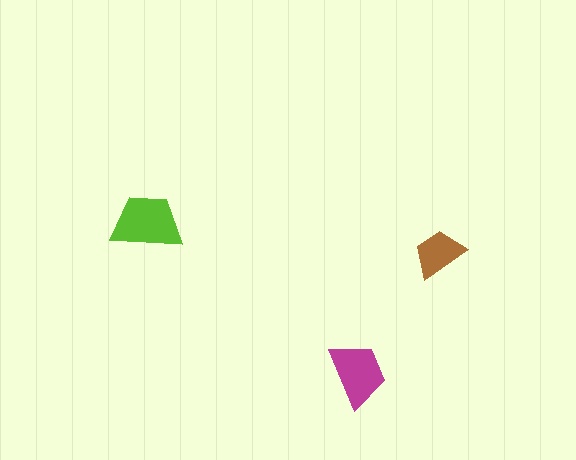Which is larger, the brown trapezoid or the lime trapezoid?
The lime one.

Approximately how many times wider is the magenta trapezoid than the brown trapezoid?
About 1.5 times wider.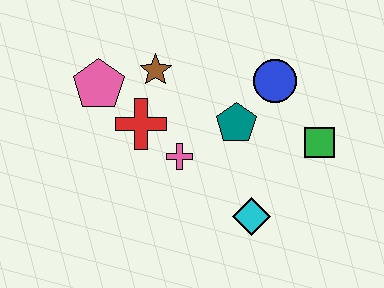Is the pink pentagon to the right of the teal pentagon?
No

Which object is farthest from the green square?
The pink pentagon is farthest from the green square.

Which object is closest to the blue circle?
The teal pentagon is closest to the blue circle.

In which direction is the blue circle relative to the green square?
The blue circle is above the green square.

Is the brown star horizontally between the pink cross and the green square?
No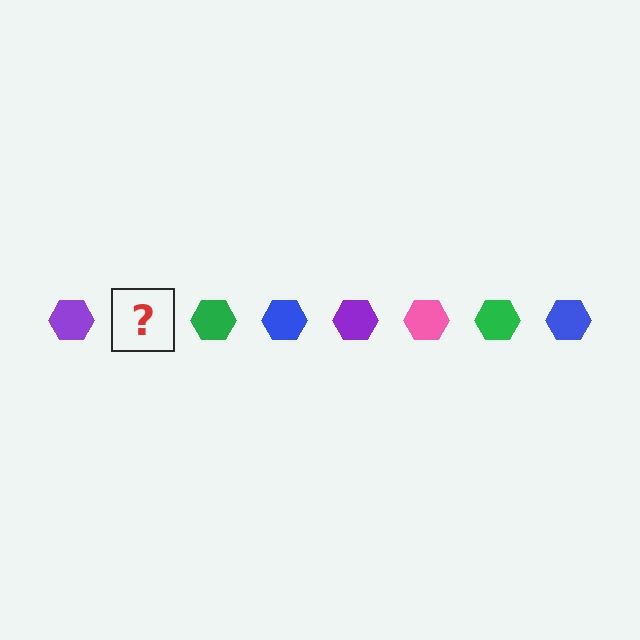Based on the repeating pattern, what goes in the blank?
The blank should be a pink hexagon.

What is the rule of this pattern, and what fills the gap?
The rule is that the pattern cycles through purple, pink, green, blue hexagons. The gap should be filled with a pink hexagon.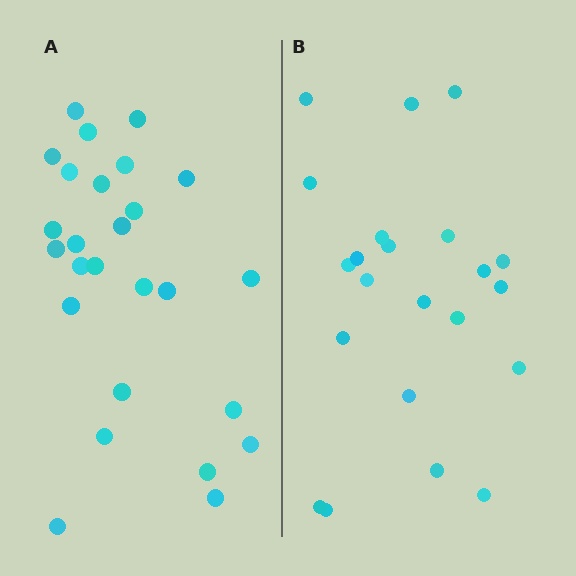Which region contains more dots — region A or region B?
Region A (the left region) has more dots.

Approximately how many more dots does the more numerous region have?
Region A has about 4 more dots than region B.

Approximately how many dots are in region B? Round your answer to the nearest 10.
About 20 dots. (The exact count is 22, which rounds to 20.)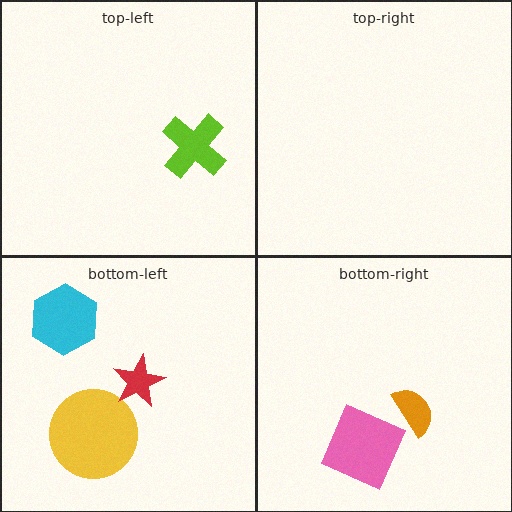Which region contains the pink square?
The bottom-right region.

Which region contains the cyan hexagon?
The bottom-left region.